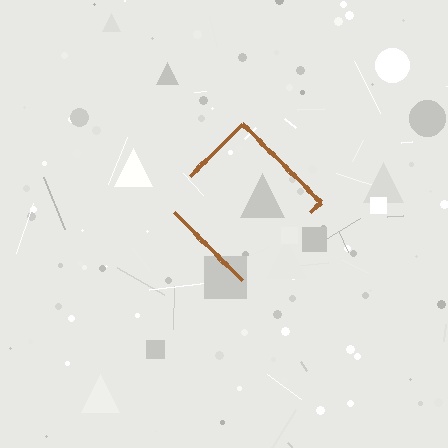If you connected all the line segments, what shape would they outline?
They would outline a diamond.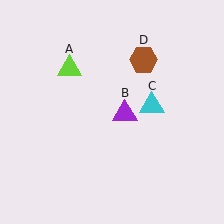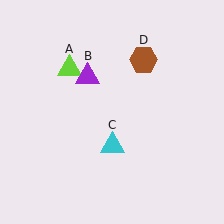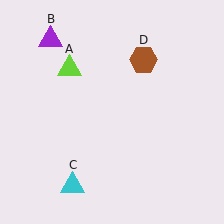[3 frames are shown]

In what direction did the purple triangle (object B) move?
The purple triangle (object B) moved up and to the left.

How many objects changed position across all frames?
2 objects changed position: purple triangle (object B), cyan triangle (object C).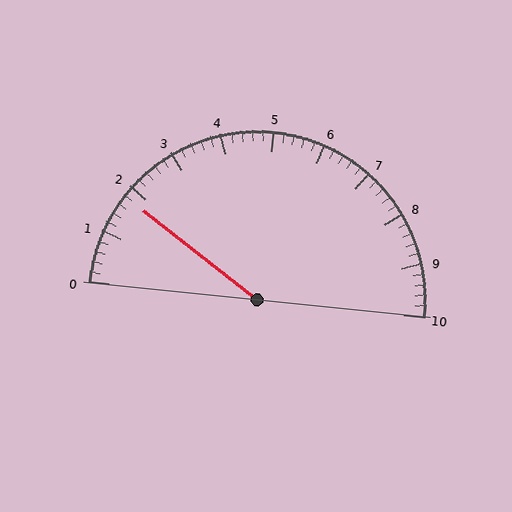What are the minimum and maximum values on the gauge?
The gauge ranges from 0 to 10.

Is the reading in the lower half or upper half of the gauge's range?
The reading is in the lower half of the range (0 to 10).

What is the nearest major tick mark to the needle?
The nearest major tick mark is 2.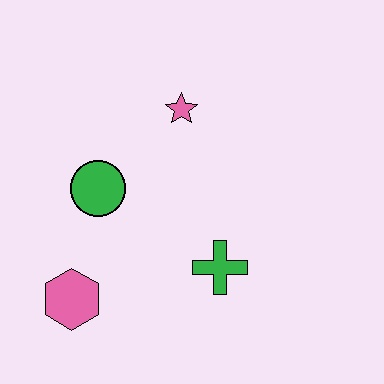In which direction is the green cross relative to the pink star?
The green cross is below the pink star.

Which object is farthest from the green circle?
The green cross is farthest from the green circle.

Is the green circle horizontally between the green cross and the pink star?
No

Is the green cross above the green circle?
No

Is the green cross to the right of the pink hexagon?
Yes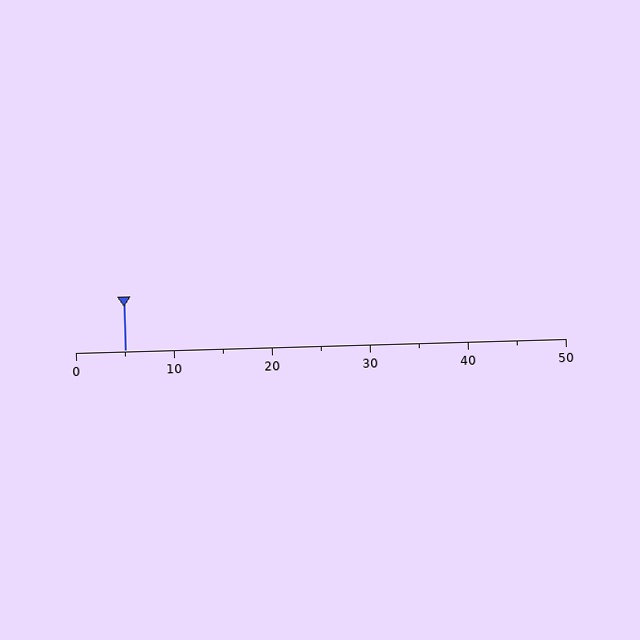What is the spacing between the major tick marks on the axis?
The major ticks are spaced 10 apart.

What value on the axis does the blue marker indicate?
The marker indicates approximately 5.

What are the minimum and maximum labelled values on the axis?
The axis runs from 0 to 50.